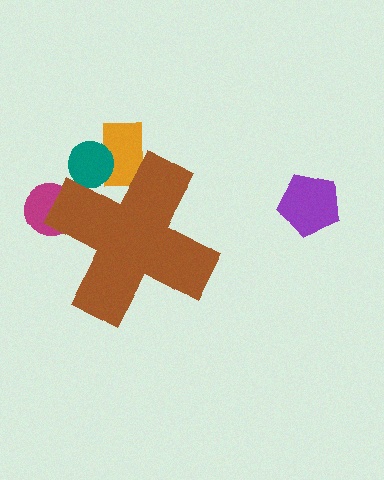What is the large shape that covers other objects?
A brown cross.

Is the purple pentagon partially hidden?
No, the purple pentagon is fully visible.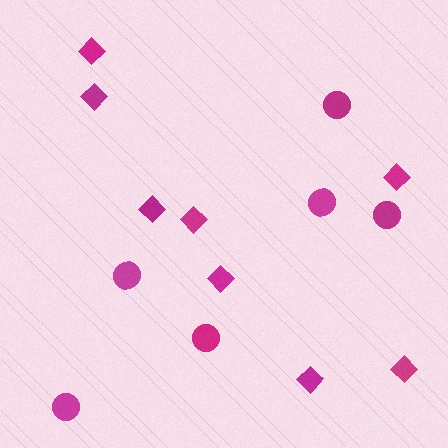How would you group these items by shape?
There are 2 groups: one group of circles (6) and one group of diamonds (8).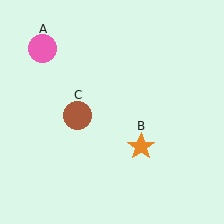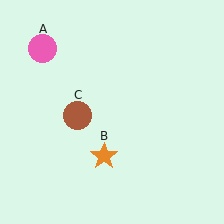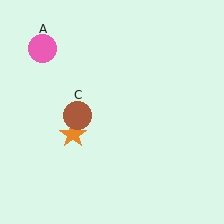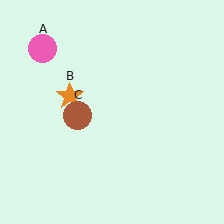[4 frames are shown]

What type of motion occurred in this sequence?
The orange star (object B) rotated clockwise around the center of the scene.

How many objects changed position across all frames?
1 object changed position: orange star (object B).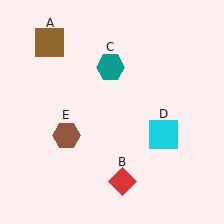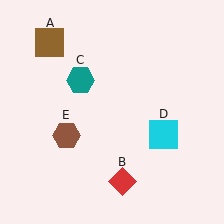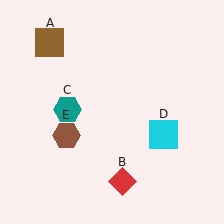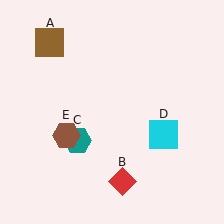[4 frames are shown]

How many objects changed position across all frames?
1 object changed position: teal hexagon (object C).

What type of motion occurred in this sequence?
The teal hexagon (object C) rotated counterclockwise around the center of the scene.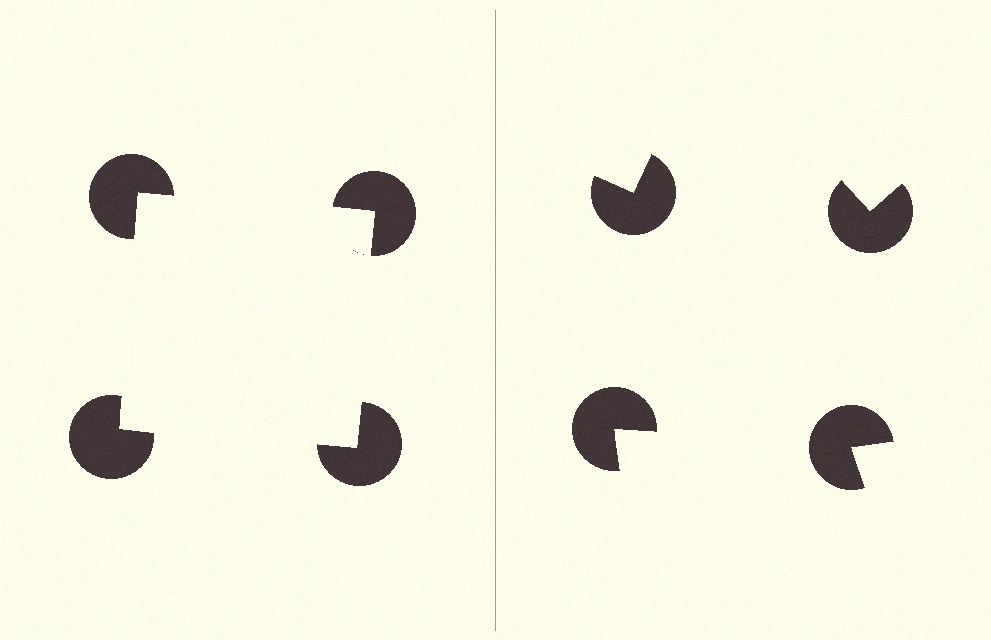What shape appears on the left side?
An illusory square.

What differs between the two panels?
The pac-man discs are positioned identically on both sides; only the wedge orientations differ. On the left they align to a square; on the right they are misaligned.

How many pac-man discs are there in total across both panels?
8 — 4 on each side.